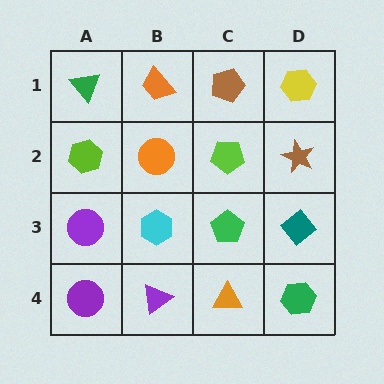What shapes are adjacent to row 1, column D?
A brown star (row 2, column D), a brown pentagon (row 1, column C).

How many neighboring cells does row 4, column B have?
3.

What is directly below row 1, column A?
A lime hexagon.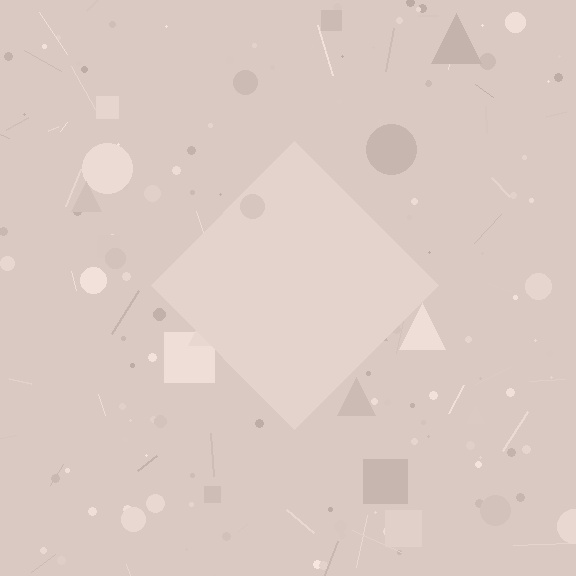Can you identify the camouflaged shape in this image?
The camouflaged shape is a diamond.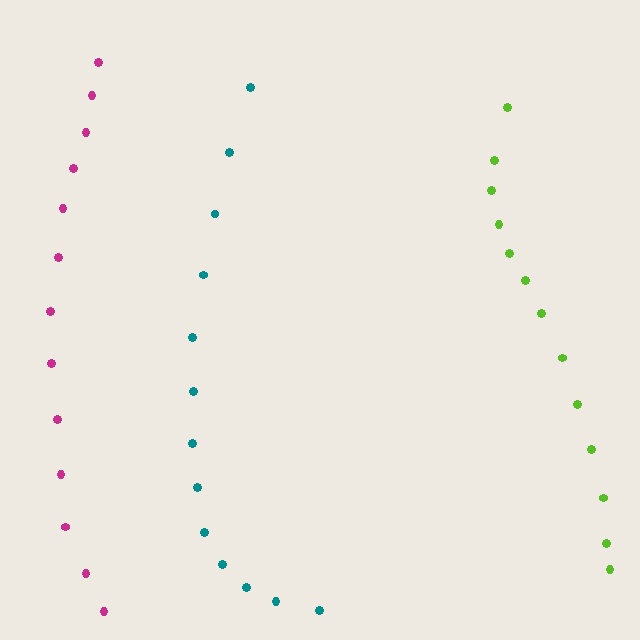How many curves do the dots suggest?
There are 3 distinct paths.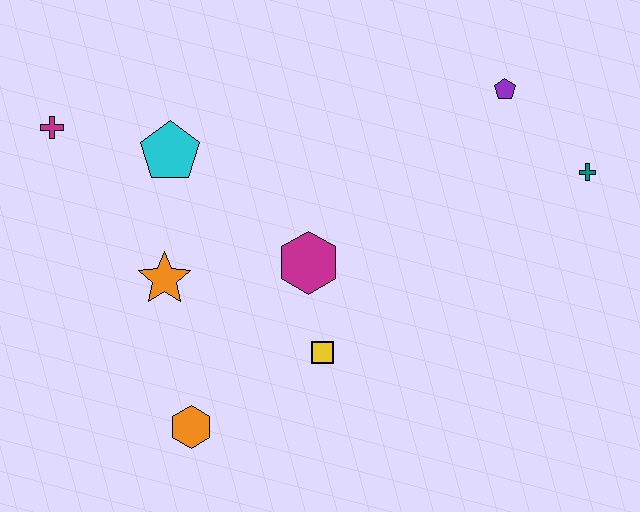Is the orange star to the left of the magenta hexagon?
Yes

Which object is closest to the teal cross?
The purple pentagon is closest to the teal cross.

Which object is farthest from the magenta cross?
The teal cross is farthest from the magenta cross.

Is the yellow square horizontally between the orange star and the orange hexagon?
No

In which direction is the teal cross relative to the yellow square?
The teal cross is to the right of the yellow square.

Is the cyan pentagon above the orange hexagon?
Yes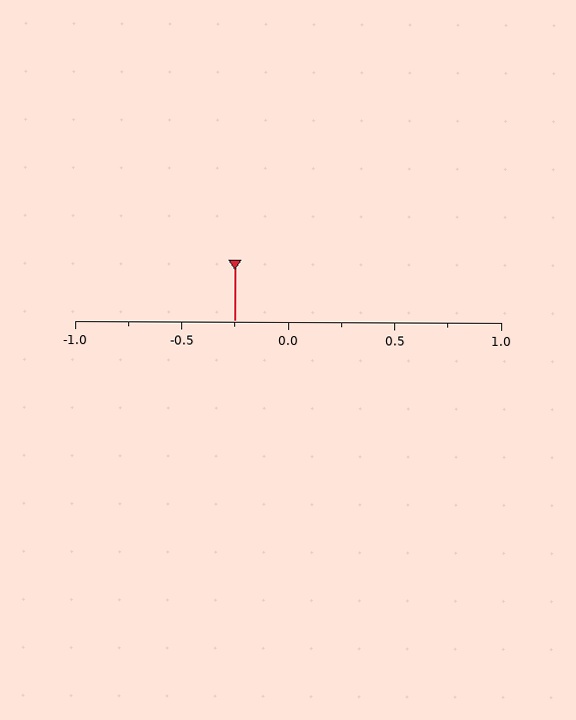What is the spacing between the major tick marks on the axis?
The major ticks are spaced 0.5 apart.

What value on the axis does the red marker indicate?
The marker indicates approximately -0.25.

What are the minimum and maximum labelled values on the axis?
The axis runs from -1.0 to 1.0.